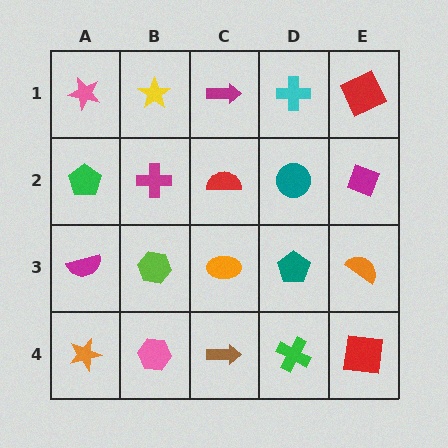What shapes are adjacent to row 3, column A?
A green pentagon (row 2, column A), an orange star (row 4, column A), a lime hexagon (row 3, column B).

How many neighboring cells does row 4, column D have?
3.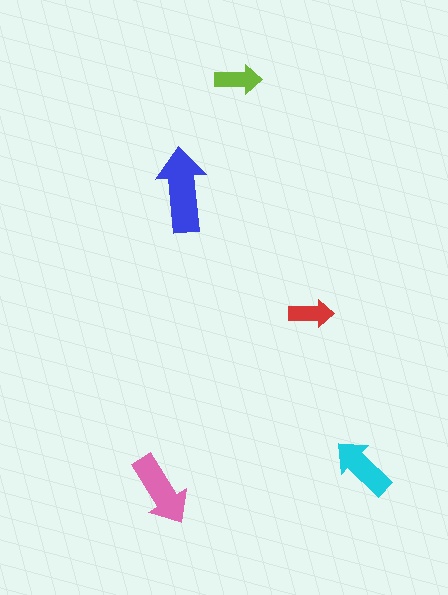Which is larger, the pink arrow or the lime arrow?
The pink one.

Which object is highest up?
The lime arrow is topmost.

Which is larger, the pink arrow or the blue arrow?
The blue one.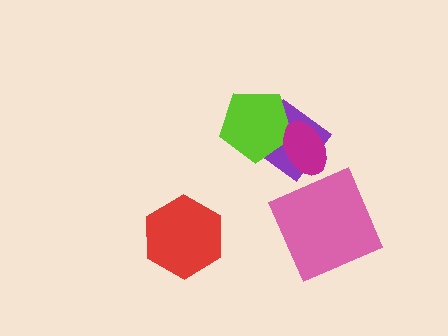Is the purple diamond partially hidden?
Yes, it is partially covered by another shape.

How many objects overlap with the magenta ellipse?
2 objects overlap with the magenta ellipse.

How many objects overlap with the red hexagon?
0 objects overlap with the red hexagon.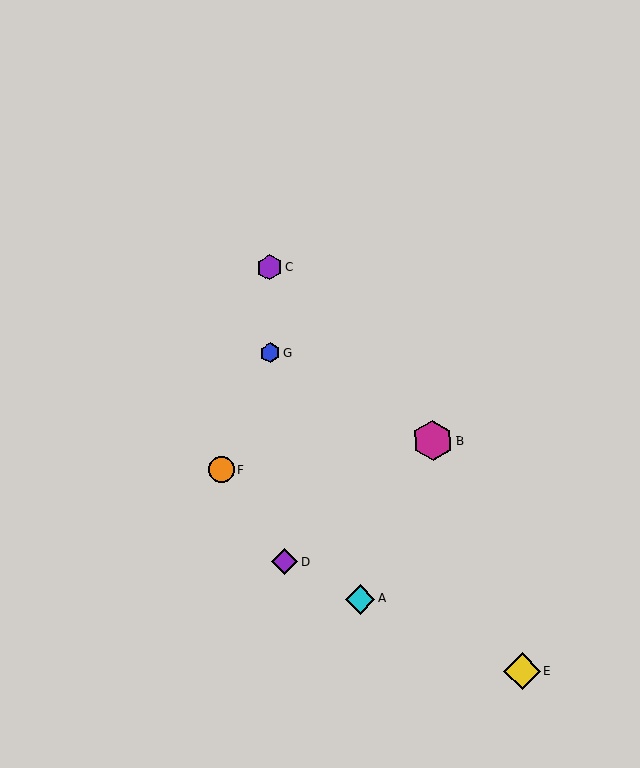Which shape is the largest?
The magenta hexagon (labeled B) is the largest.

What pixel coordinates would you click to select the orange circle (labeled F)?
Click at (221, 470) to select the orange circle F.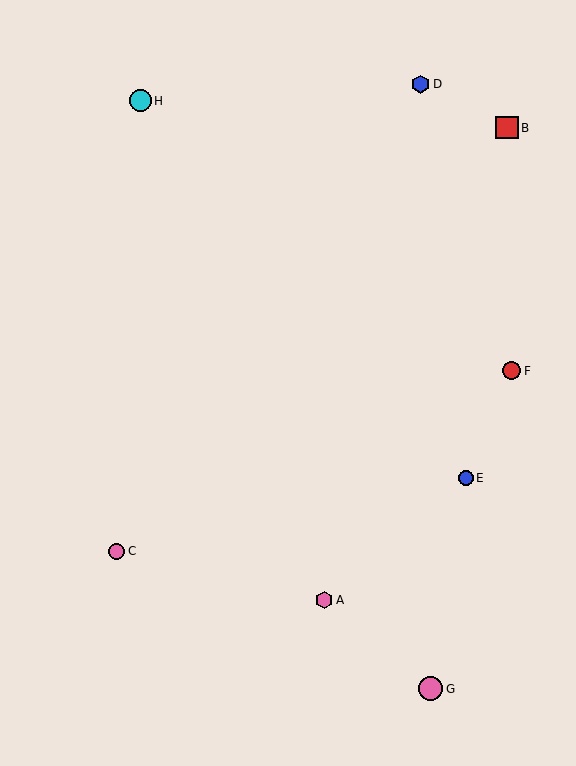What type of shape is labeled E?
Shape E is a blue circle.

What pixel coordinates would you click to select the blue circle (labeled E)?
Click at (466, 478) to select the blue circle E.